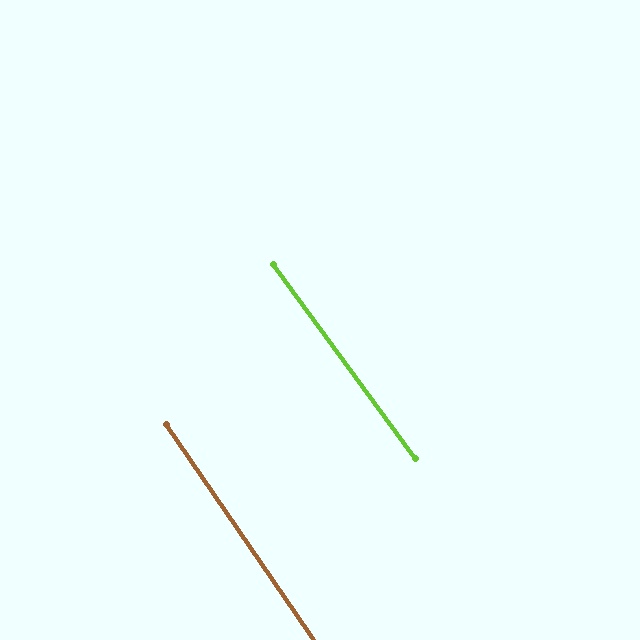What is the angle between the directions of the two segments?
Approximately 2 degrees.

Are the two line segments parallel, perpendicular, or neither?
Parallel — their directions differ by only 1.7°.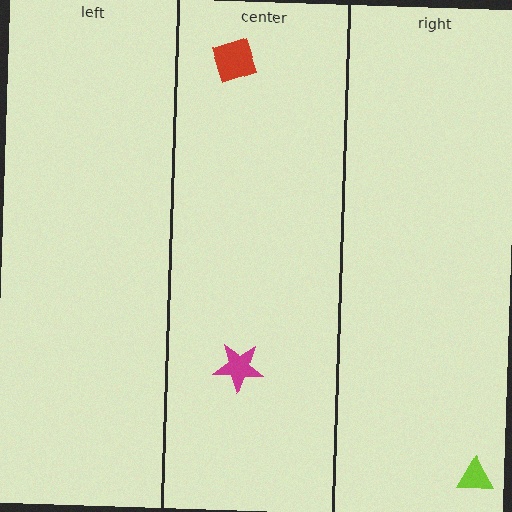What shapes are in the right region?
The lime triangle.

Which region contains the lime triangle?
The right region.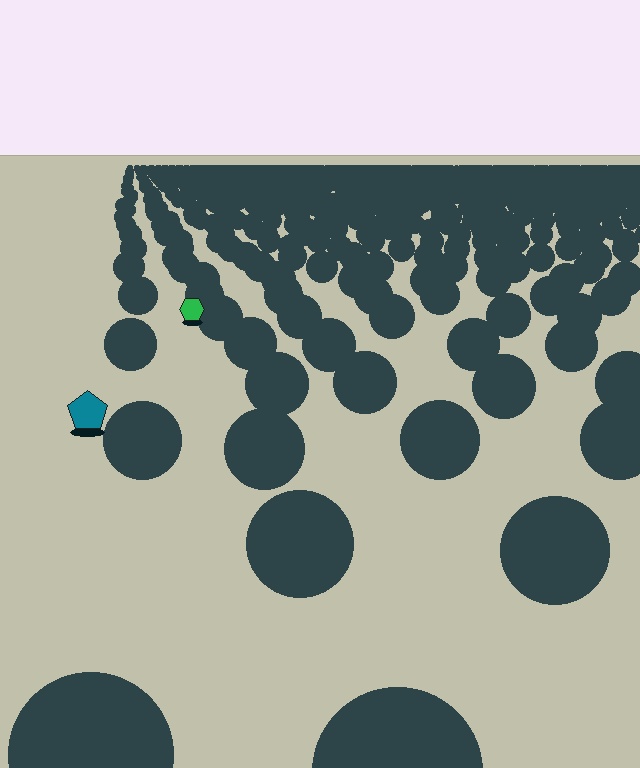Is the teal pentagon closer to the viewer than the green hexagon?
Yes. The teal pentagon is closer — you can tell from the texture gradient: the ground texture is coarser near it.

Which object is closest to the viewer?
The teal pentagon is closest. The texture marks near it are larger and more spread out.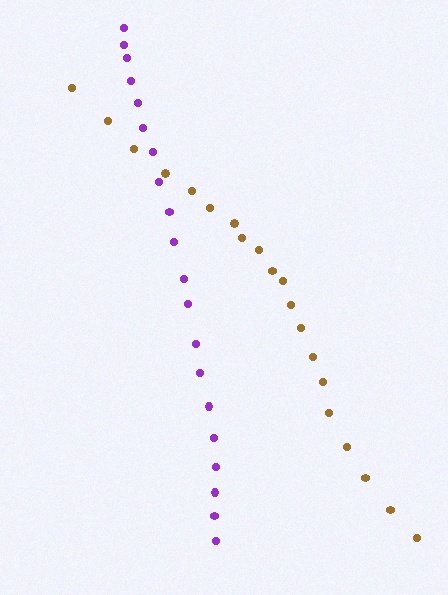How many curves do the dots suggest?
There are 2 distinct paths.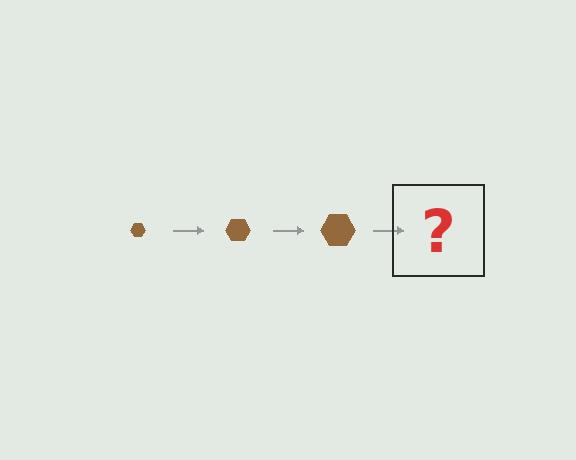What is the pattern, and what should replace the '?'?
The pattern is that the hexagon gets progressively larger each step. The '?' should be a brown hexagon, larger than the previous one.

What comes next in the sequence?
The next element should be a brown hexagon, larger than the previous one.